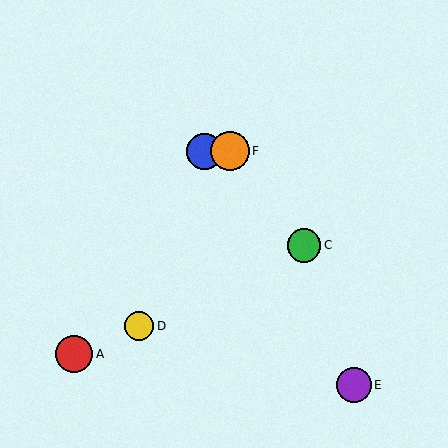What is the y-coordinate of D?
Object D is at y≈326.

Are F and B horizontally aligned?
Yes, both are at y≈151.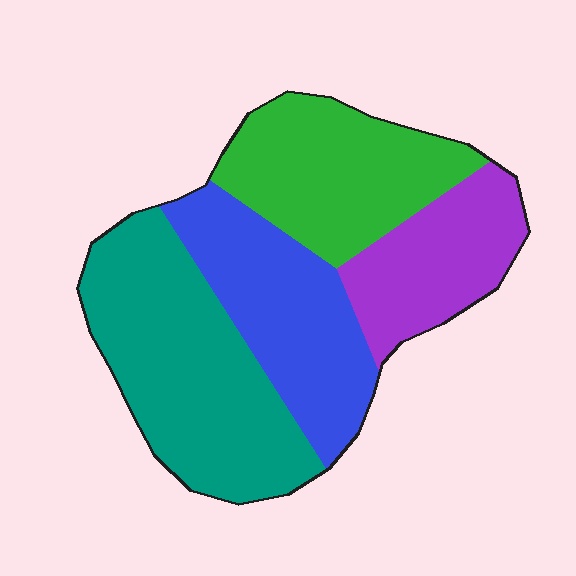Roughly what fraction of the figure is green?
Green covers roughly 25% of the figure.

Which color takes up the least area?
Purple, at roughly 20%.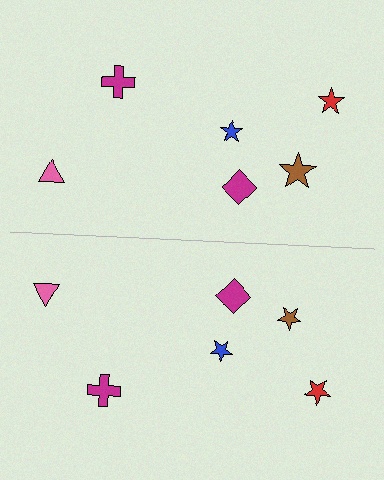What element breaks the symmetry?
The brown star on the bottom side has a different size than its mirror counterpart.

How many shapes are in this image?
There are 12 shapes in this image.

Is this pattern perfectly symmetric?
No, the pattern is not perfectly symmetric. The brown star on the bottom side has a different size than its mirror counterpart.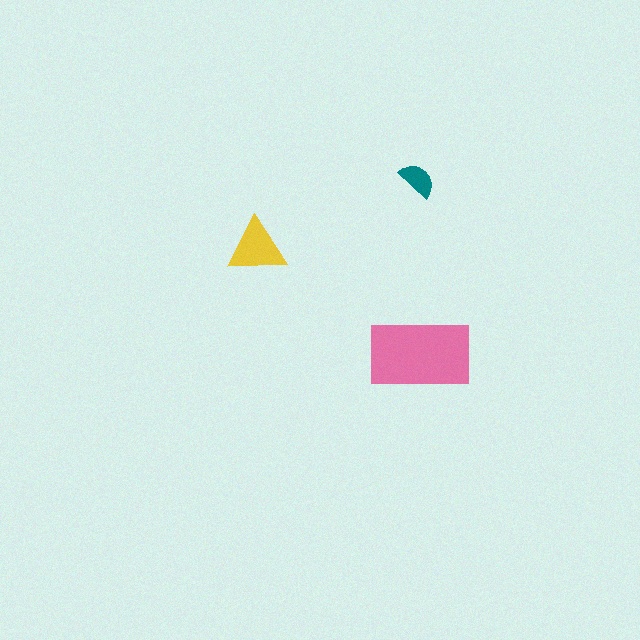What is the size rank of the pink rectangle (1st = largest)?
1st.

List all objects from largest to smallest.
The pink rectangle, the yellow triangle, the teal semicircle.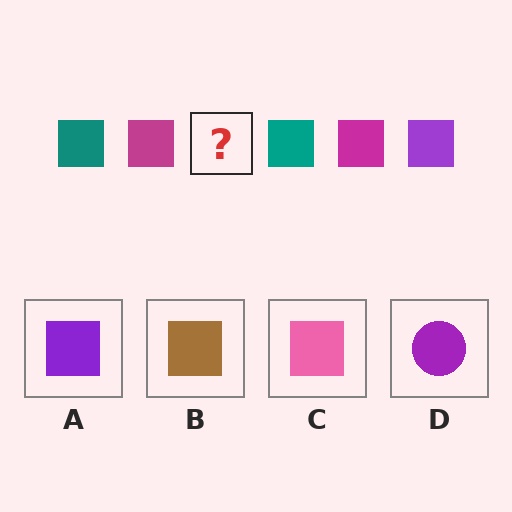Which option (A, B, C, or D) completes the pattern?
A.